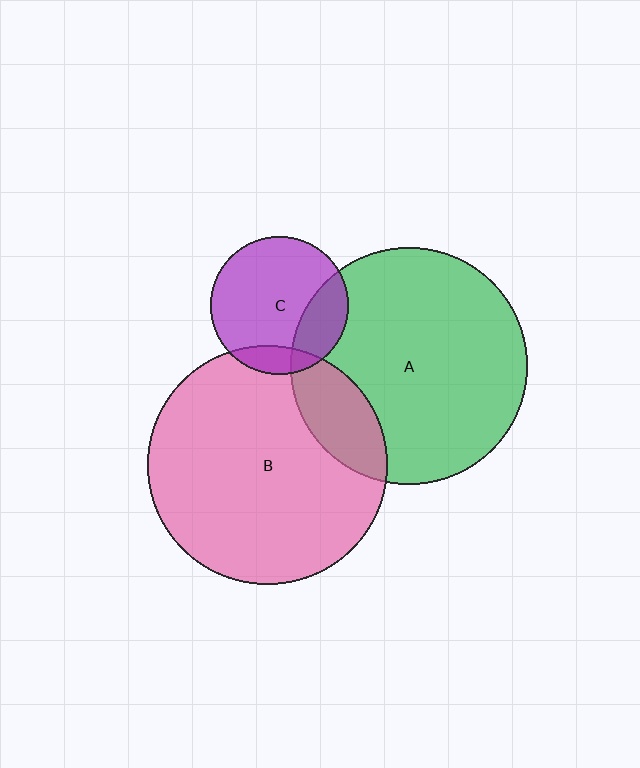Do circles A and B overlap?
Yes.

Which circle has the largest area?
Circle B (pink).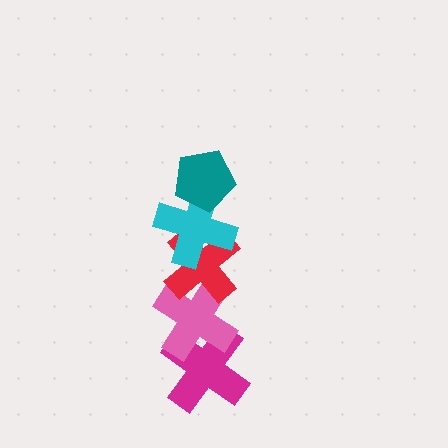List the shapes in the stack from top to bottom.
From top to bottom: the teal pentagon, the cyan cross, the red cross, the pink cross, the magenta cross.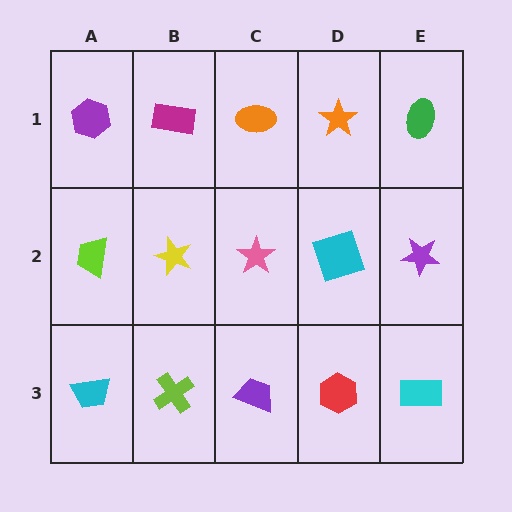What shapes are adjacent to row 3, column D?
A cyan square (row 2, column D), a purple trapezoid (row 3, column C), a cyan rectangle (row 3, column E).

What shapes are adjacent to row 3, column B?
A yellow star (row 2, column B), a cyan trapezoid (row 3, column A), a purple trapezoid (row 3, column C).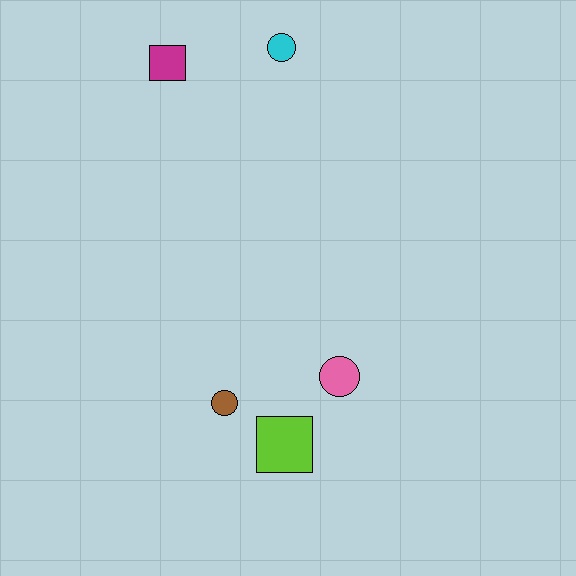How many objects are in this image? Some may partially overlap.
There are 5 objects.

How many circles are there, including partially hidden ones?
There are 3 circles.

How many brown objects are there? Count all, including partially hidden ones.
There is 1 brown object.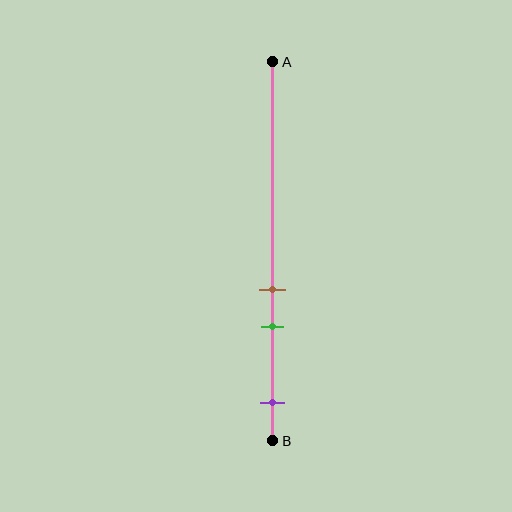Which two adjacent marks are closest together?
The brown and green marks are the closest adjacent pair.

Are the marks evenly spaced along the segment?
No, the marks are not evenly spaced.